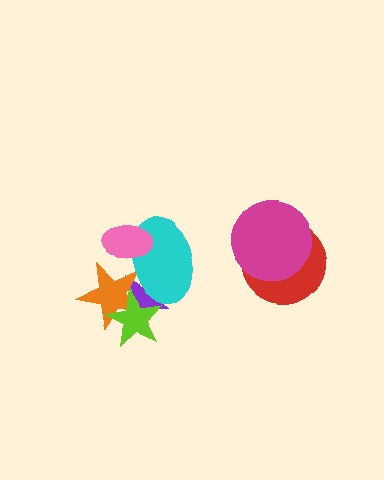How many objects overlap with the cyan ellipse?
4 objects overlap with the cyan ellipse.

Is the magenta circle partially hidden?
No, no other shape covers it.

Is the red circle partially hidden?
Yes, it is partially covered by another shape.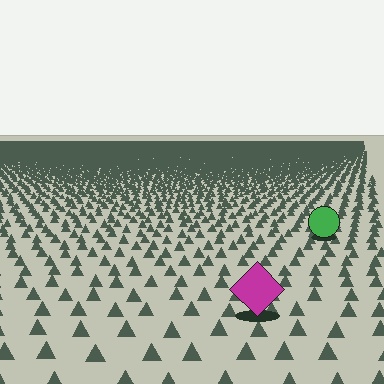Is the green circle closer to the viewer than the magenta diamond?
No. The magenta diamond is closer — you can tell from the texture gradient: the ground texture is coarser near it.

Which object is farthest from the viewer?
The green circle is farthest from the viewer. It appears smaller and the ground texture around it is denser.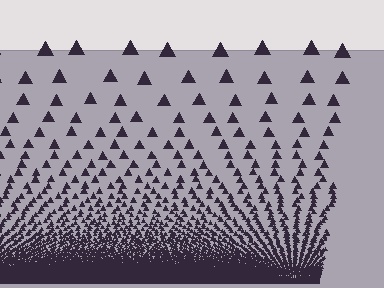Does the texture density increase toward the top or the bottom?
Density increases toward the bottom.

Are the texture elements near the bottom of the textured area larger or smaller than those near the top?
Smaller. The gradient is inverted — elements near the bottom are smaller and denser.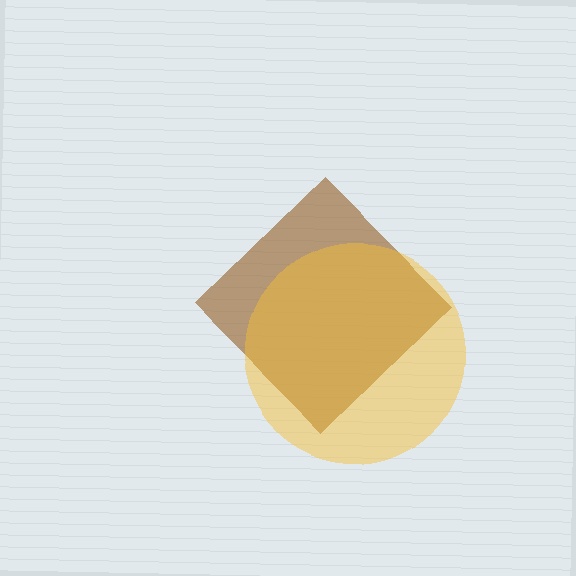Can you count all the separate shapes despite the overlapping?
Yes, there are 2 separate shapes.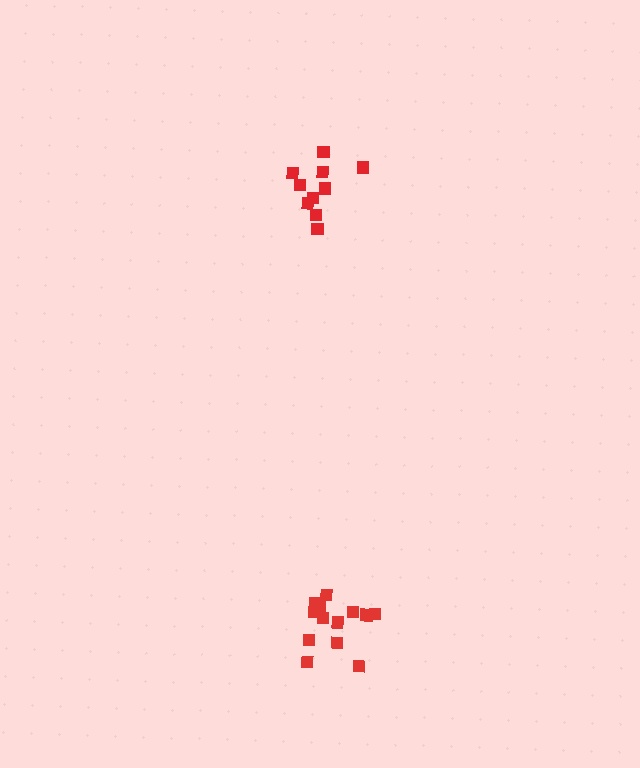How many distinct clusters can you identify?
There are 2 distinct clusters.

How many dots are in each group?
Group 1: 10 dots, Group 2: 13 dots (23 total).